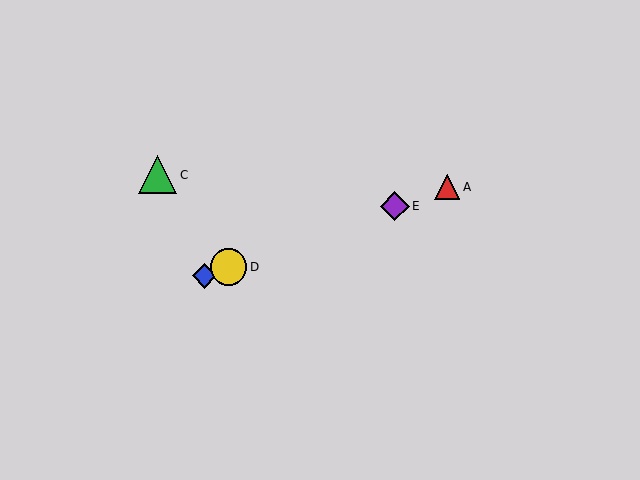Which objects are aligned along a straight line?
Objects A, B, D, E are aligned along a straight line.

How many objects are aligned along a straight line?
4 objects (A, B, D, E) are aligned along a straight line.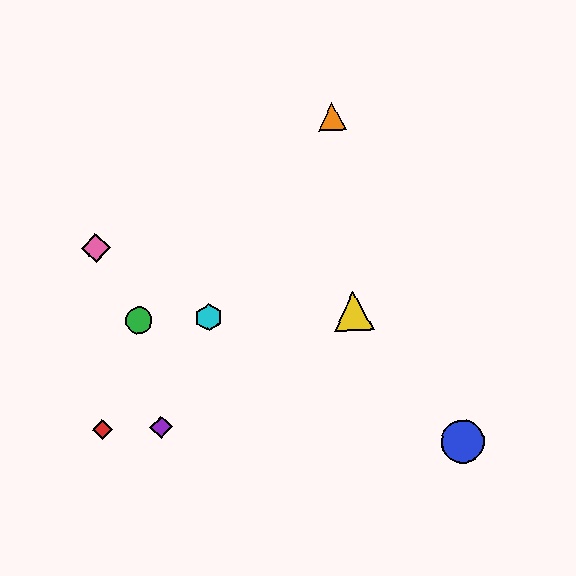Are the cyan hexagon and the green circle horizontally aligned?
Yes, both are at y≈317.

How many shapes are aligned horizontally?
3 shapes (the green circle, the yellow triangle, the cyan hexagon) are aligned horizontally.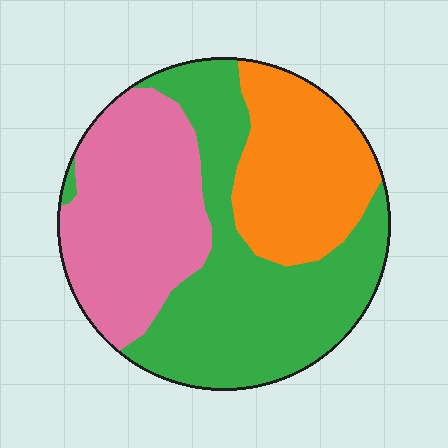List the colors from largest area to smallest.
From largest to smallest: green, pink, orange.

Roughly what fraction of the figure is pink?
Pink covers around 30% of the figure.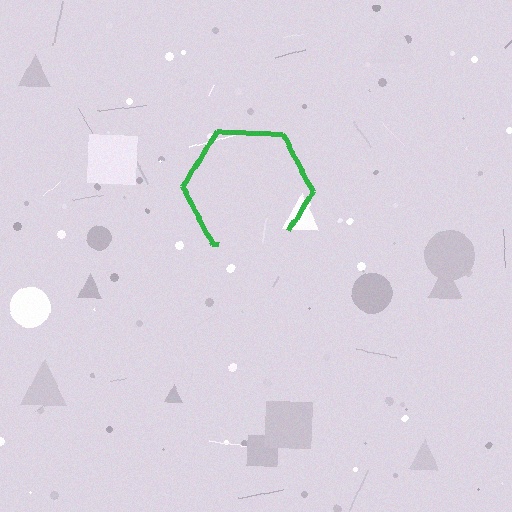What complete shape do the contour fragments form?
The contour fragments form a hexagon.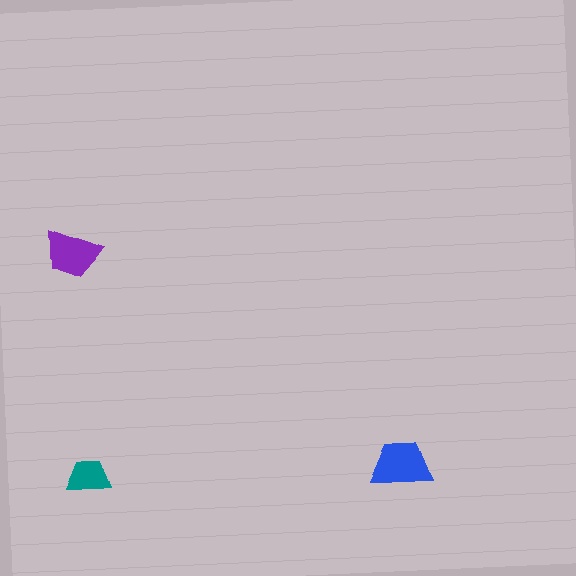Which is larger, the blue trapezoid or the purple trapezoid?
The blue one.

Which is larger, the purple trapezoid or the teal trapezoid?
The purple one.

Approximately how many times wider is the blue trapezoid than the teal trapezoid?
About 1.5 times wider.